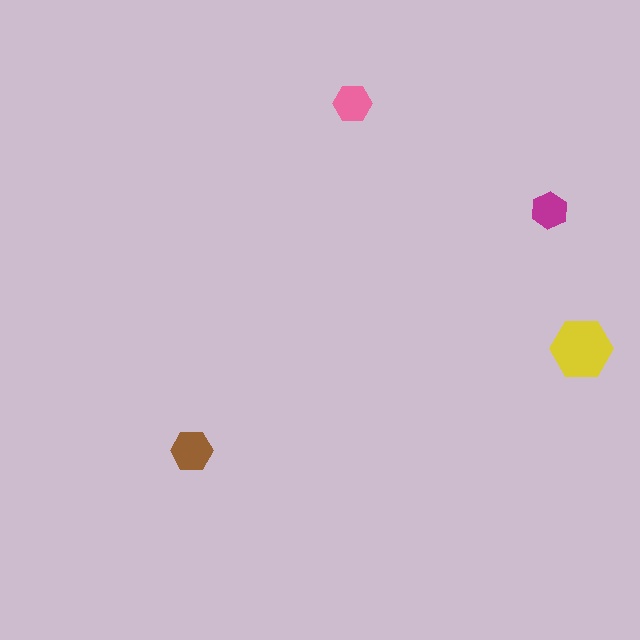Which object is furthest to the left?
The brown hexagon is leftmost.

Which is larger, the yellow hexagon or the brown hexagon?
The yellow one.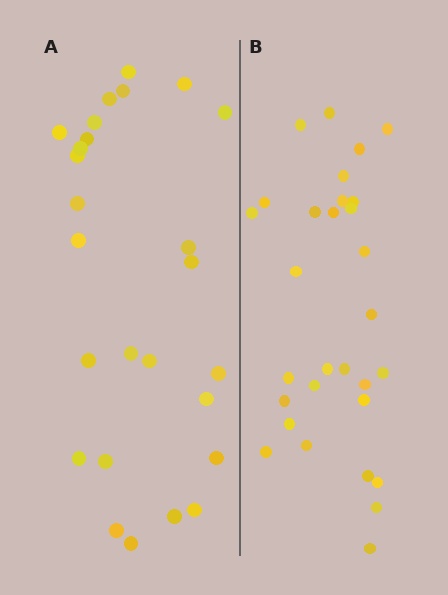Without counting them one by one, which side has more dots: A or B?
Region B (the right region) has more dots.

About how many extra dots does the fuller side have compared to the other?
Region B has about 4 more dots than region A.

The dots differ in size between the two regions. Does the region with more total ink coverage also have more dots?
No. Region A has more total ink coverage because its dots are larger, but region B actually contains more individual dots. Total area can be misleading — the number of items is what matters here.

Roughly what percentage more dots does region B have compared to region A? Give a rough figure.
About 15% more.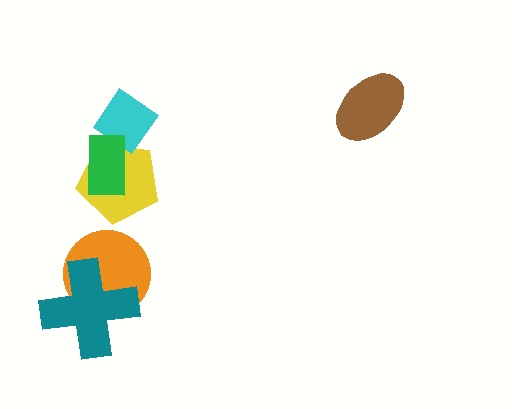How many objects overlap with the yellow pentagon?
2 objects overlap with the yellow pentagon.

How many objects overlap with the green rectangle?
2 objects overlap with the green rectangle.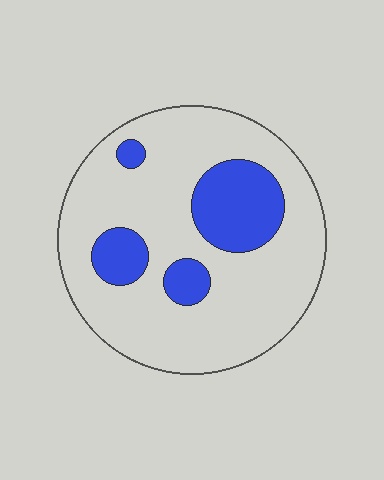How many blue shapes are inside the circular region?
4.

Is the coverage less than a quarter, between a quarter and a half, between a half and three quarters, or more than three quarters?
Less than a quarter.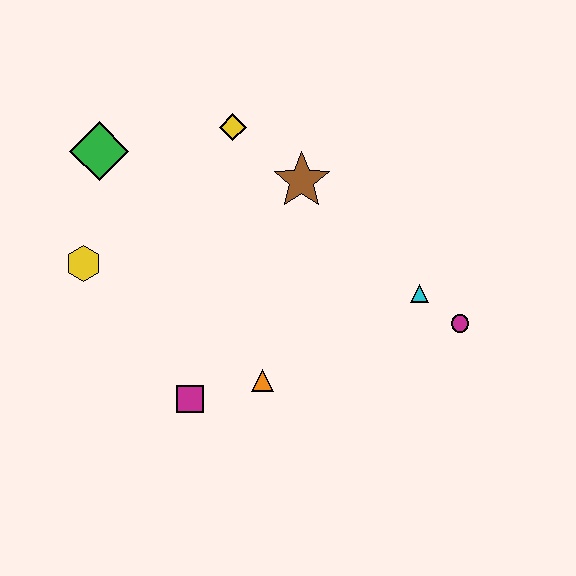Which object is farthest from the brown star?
The magenta square is farthest from the brown star.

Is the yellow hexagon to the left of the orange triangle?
Yes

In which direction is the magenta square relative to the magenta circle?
The magenta square is to the left of the magenta circle.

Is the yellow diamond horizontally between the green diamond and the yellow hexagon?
No